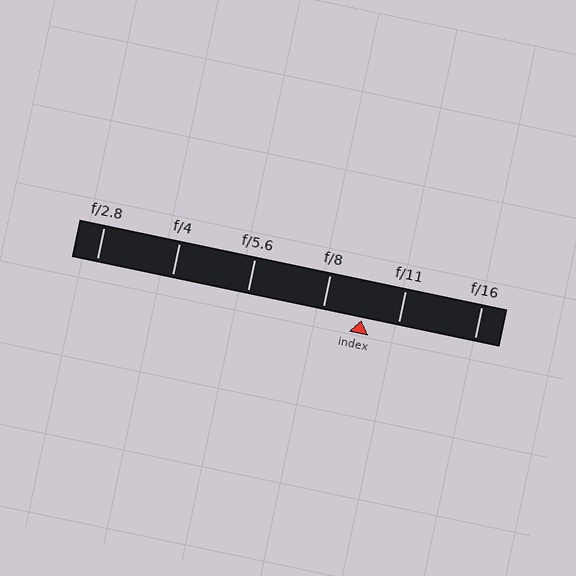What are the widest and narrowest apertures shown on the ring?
The widest aperture shown is f/2.8 and the narrowest is f/16.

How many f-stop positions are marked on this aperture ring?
There are 6 f-stop positions marked.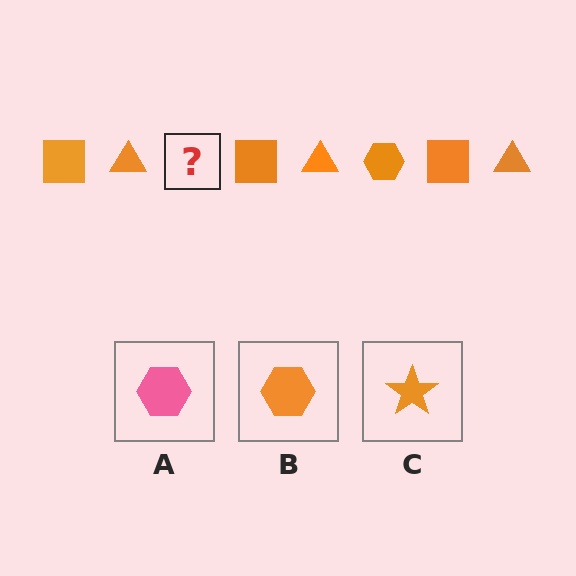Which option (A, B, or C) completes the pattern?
B.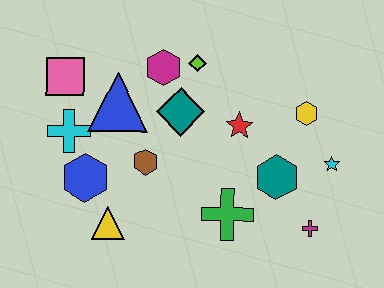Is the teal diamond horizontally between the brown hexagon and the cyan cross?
No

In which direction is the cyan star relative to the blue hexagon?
The cyan star is to the right of the blue hexagon.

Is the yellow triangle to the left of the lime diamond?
Yes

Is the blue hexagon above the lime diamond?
No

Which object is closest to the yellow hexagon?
The cyan star is closest to the yellow hexagon.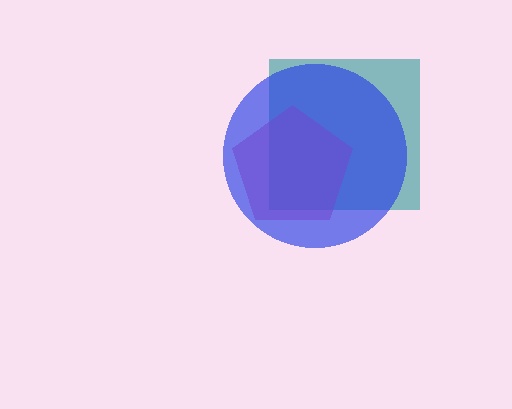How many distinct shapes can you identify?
There are 3 distinct shapes: a teal square, a pink pentagon, a blue circle.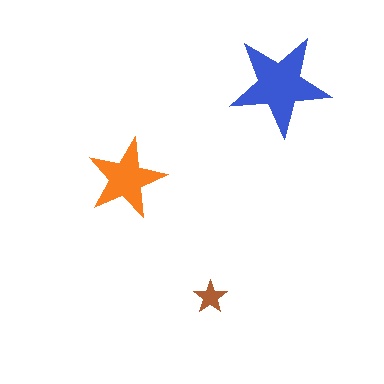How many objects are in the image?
There are 3 objects in the image.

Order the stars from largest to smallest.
the blue one, the orange one, the brown one.